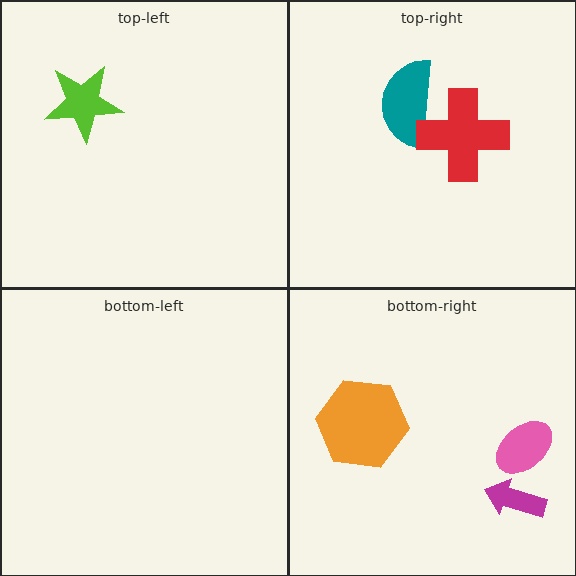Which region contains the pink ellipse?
The bottom-right region.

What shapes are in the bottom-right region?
The orange hexagon, the pink ellipse, the magenta arrow.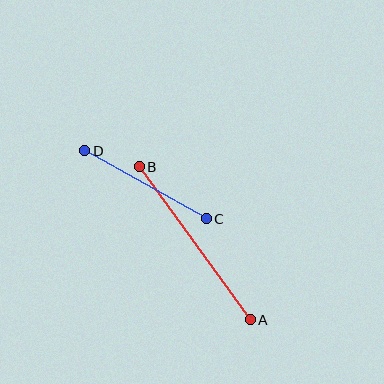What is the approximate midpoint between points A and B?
The midpoint is at approximately (195, 243) pixels.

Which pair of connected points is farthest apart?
Points A and B are farthest apart.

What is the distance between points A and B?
The distance is approximately 189 pixels.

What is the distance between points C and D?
The distance is approximately 139 pixels.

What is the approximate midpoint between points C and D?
The midpoint is at approximately (146, 185) pixels.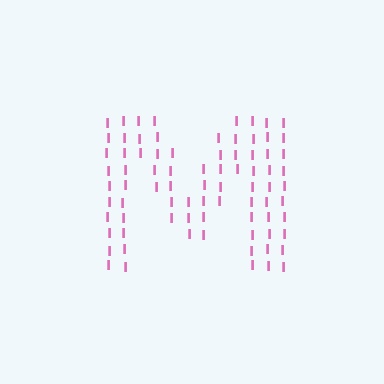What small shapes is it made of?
It is made of small letter I's.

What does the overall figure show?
The overall figure shows the letter M.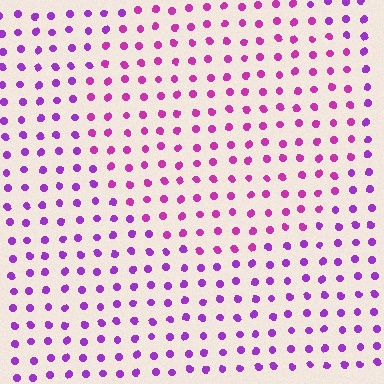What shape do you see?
I see a circle.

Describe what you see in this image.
The image is filled with small purple elements in a uniform arrangement. A circle-shaped region is visible where the elements are tinted to a slightly different hue, forming a subtle color boundary.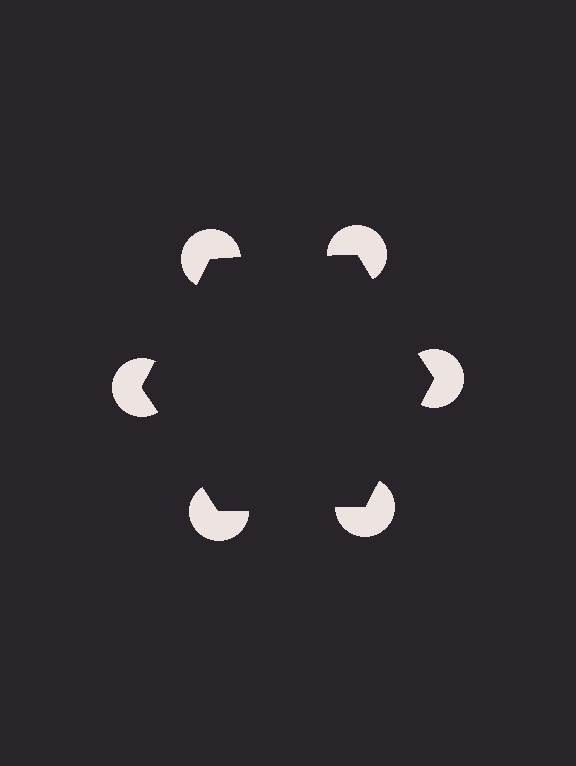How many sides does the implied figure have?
6 sides.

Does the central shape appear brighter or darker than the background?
It typically appears slightly darker than the background, even though no actual brightness change is drawn.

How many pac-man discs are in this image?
There are 6 — one at each vertex of the illusory hexagon.